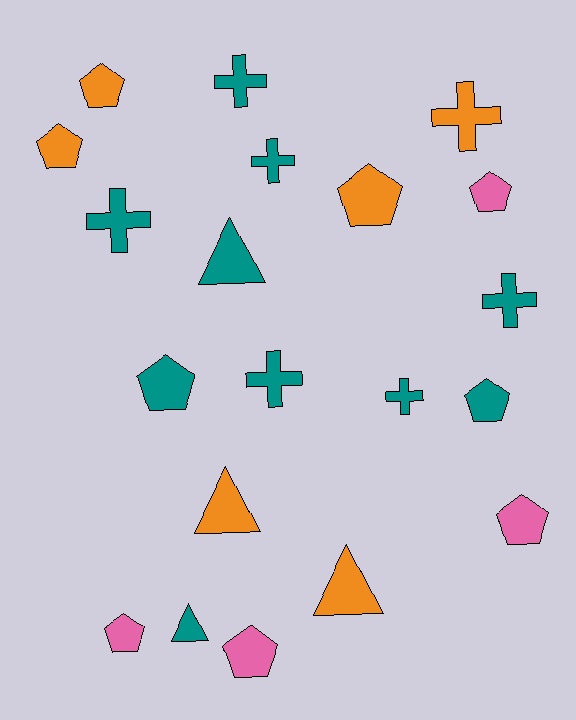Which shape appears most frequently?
Pentagon, with 9 objects.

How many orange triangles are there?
There are 2 orange triangles.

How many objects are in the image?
There are 20 objects.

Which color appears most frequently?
Teal, with 10 objects.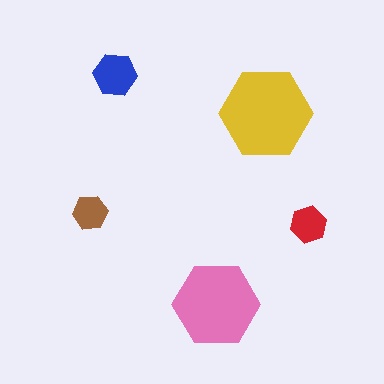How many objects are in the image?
There are 5 objects in the image.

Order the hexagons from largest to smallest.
the yellow one, the pink one, the blue one, the red one, the brown one.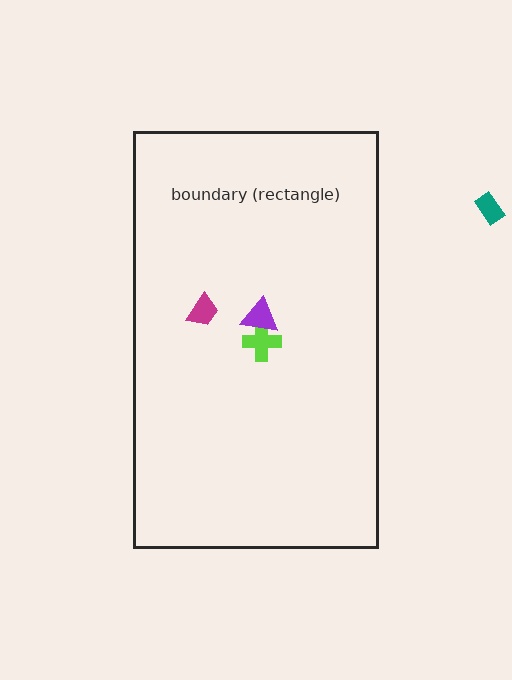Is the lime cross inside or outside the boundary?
Inside.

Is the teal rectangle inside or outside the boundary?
Outside.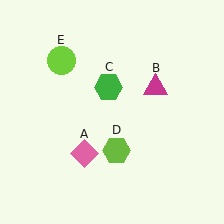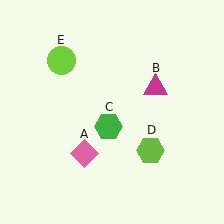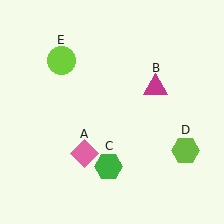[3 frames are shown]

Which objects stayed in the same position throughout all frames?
Pink diamond (object A) and magenta triangle (object B) and lime circle (object E) remained stationary.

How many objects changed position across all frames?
2 objects changed position: green hexagon (object C), lime hexagon (object D).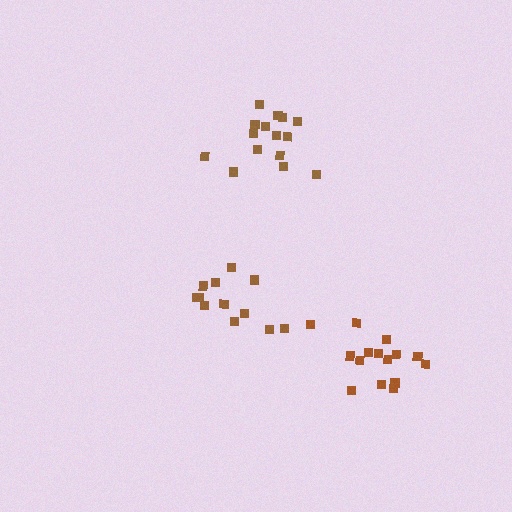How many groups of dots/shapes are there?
There are 3 groups.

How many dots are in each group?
Group 1: 15 dots, Group 2: 15 dots, Group 3: 12 dots (42 total).